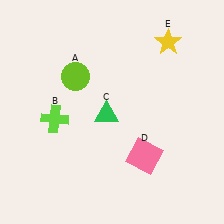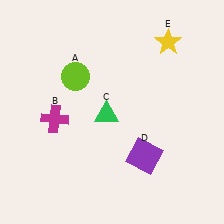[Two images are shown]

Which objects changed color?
B changed from lime to magenta. D changed from pink to purple.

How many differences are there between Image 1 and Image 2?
There are 2 differences between the two images.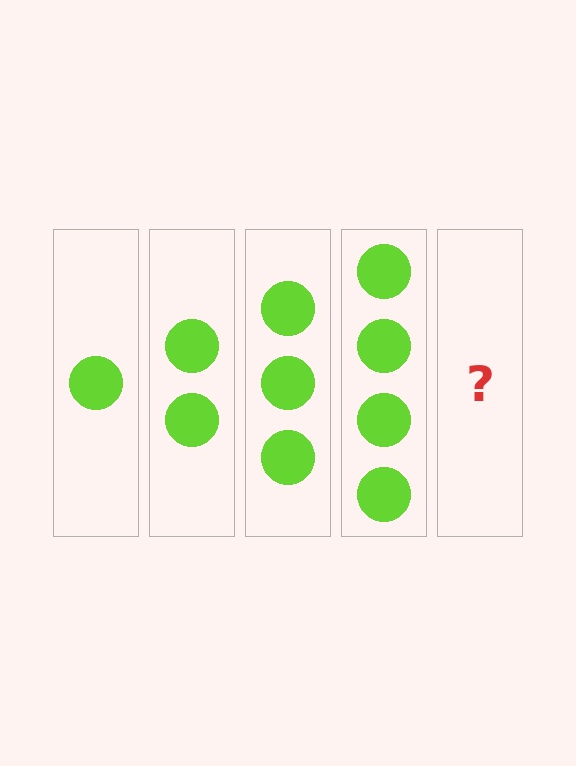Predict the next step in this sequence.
The next step is 5 circles.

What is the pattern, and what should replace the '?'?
The pattern is that each step adds one more circle. The '?' should be 5 circles.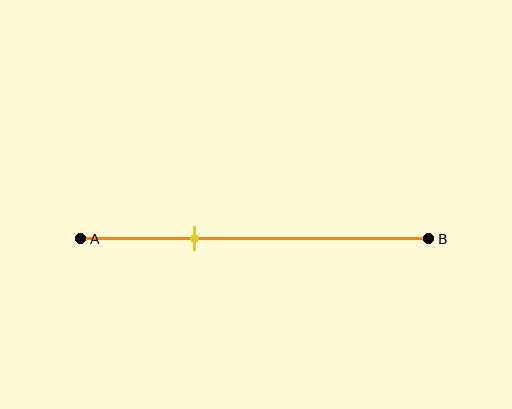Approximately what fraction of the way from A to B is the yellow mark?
The yellow mark is approximately 35% of the way from A to B.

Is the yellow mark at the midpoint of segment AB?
No, the mark is at about 35% from A, not at the 50% midpoint.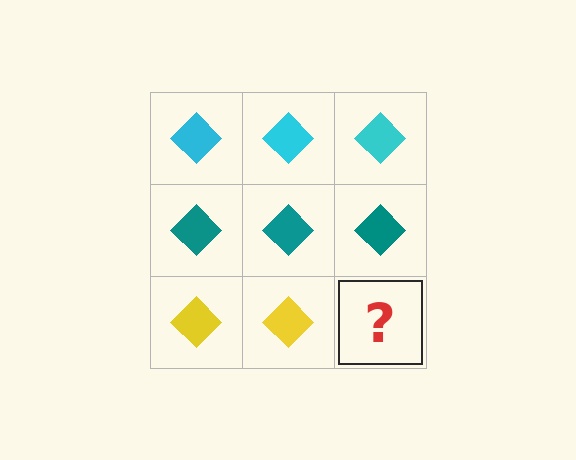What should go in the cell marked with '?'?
The missing cell should contain a yellow diamond.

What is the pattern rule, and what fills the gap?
The rule is that each row has a consistent color. The gap should be filled with a yellow diamond.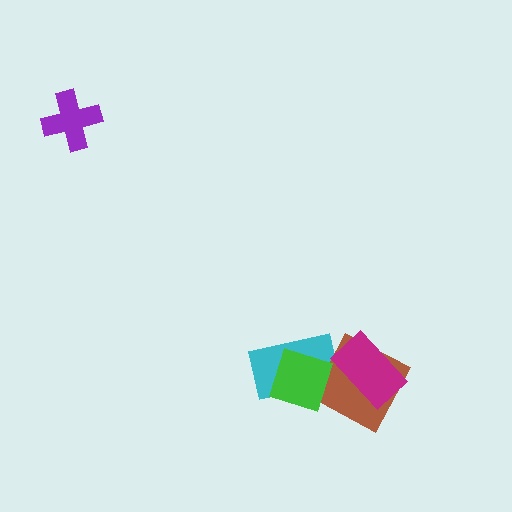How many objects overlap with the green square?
1 object overlaps with the green square.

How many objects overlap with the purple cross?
0 objects overlap with the purple cross.